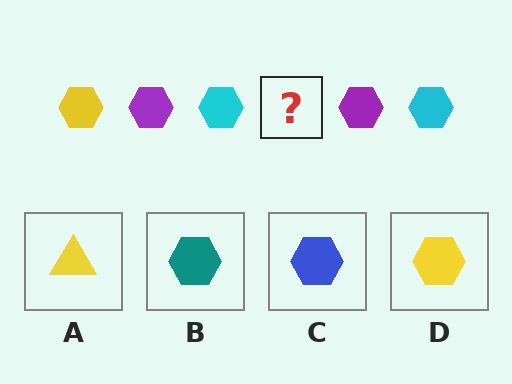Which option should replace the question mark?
Option D.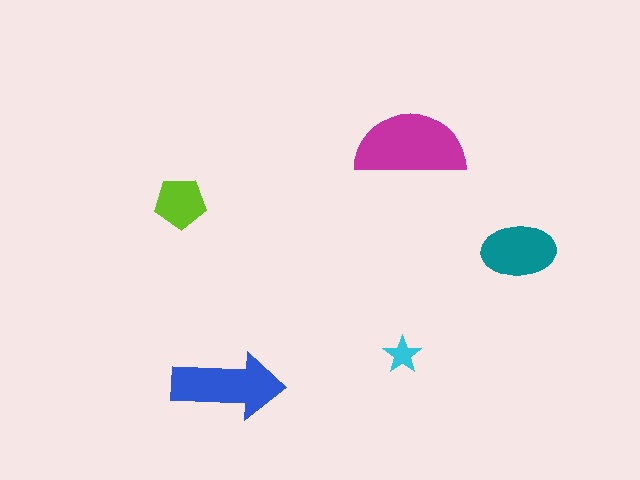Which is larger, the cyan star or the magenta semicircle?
The magenta semicircle.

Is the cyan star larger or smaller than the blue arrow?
Smaller.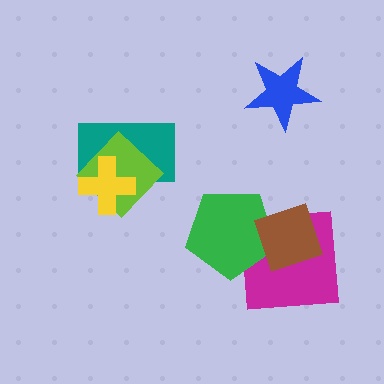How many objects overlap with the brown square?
2 objects overlap with the brown square.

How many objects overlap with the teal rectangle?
2 objects overlap with the teal rectangle.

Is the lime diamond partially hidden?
Yes, it is partially covered by another shape.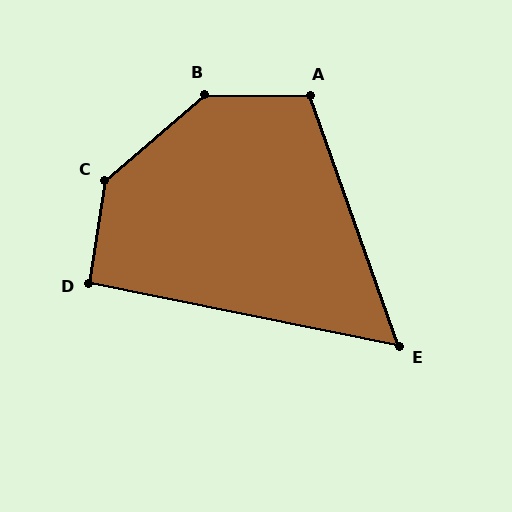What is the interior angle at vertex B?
Approximately 139 degrees (obtuse).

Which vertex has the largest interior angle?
C, at approximately 139 degrees.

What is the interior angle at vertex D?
Approximately 93 degrees (approximately right).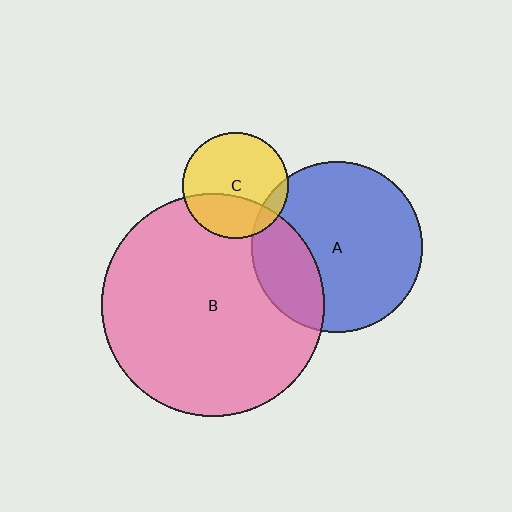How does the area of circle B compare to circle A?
Approximately 1.7 times.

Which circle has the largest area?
Circle B (pink).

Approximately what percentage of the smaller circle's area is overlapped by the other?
Approximately 25%.